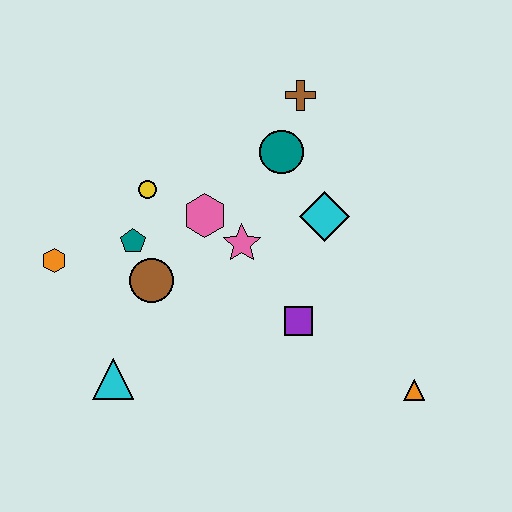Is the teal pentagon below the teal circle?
Yes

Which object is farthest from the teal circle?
The cyan triangle is farthest from the teal circle.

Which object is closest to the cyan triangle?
The brown circle is closest to the cyan triangle.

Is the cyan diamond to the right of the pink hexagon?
Yes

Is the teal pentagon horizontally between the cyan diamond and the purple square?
No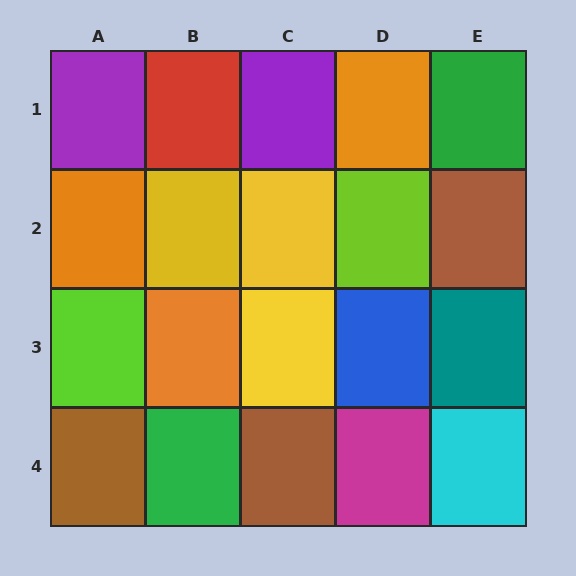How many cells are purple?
2 cells are purple.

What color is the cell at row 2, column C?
Yellow.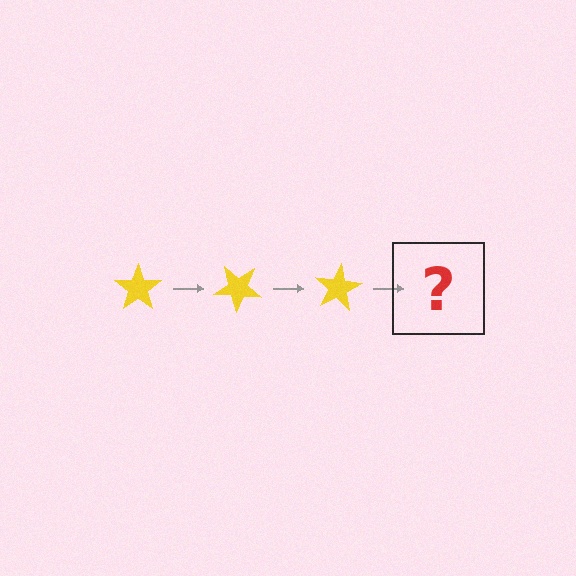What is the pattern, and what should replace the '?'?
The pattern is that the star rotates 40 degrees each step. The '?' should be a yellow star rotated 120 degrees.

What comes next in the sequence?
The next element should be a yellow star rotated 120 degrees.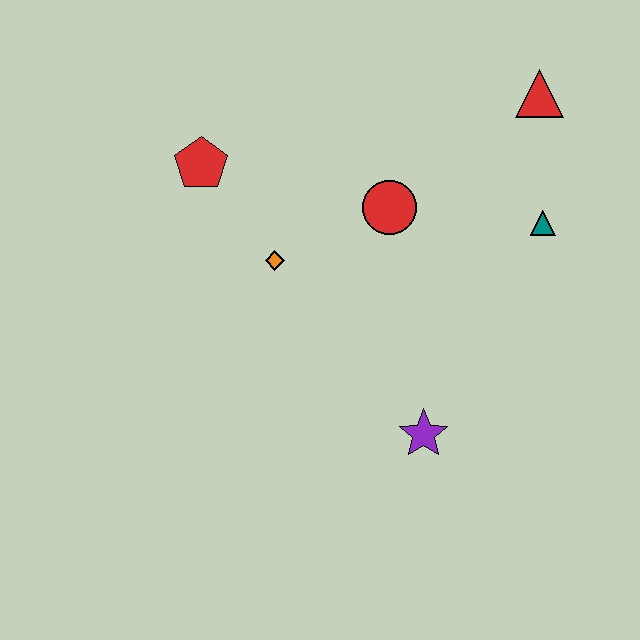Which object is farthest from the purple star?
The red triangle is farthest from the purple star.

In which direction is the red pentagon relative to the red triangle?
The red pentagon is to the left of the red triangle.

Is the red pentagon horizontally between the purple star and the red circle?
No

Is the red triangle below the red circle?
No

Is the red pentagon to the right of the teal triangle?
No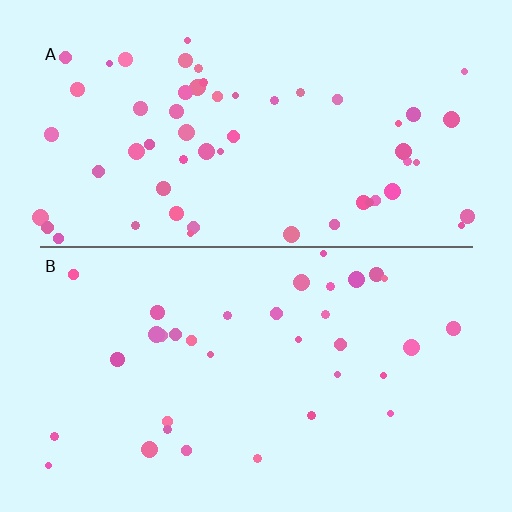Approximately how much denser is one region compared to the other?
Approximately 1.7× — region A over region B.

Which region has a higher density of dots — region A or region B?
A (the top).